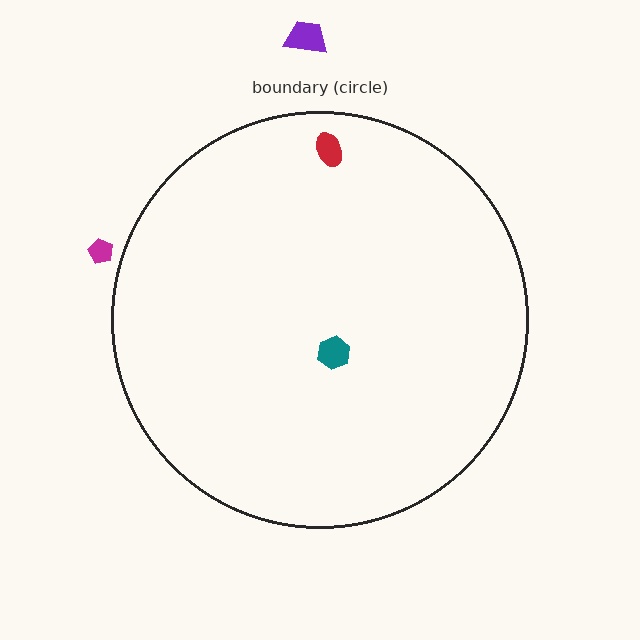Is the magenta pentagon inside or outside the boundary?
Outside.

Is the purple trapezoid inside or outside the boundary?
Outside.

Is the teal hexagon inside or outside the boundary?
Inside.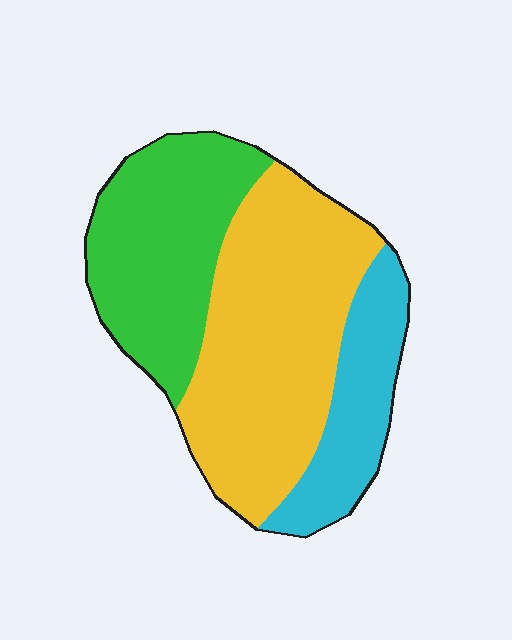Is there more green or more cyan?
Green.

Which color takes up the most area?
Yellow, at roughly 50%.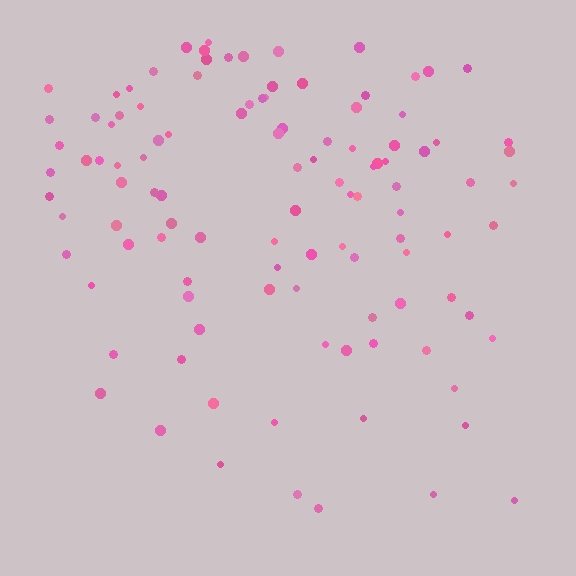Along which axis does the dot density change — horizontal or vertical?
Vertical.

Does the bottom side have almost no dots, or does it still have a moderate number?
Still a moderate number, just noticeably fewer than the top.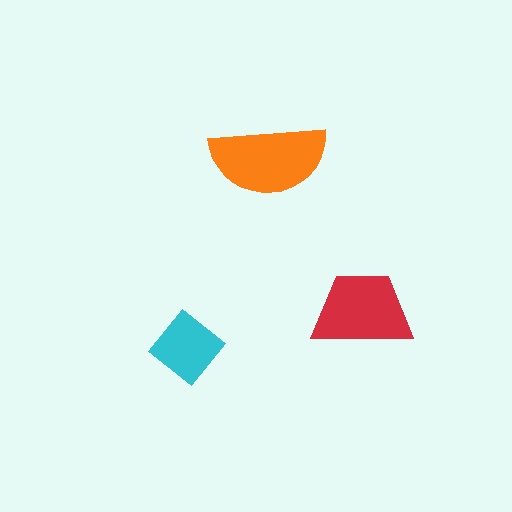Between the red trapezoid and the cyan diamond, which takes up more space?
The red trapezoid.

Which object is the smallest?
The cyan diamond.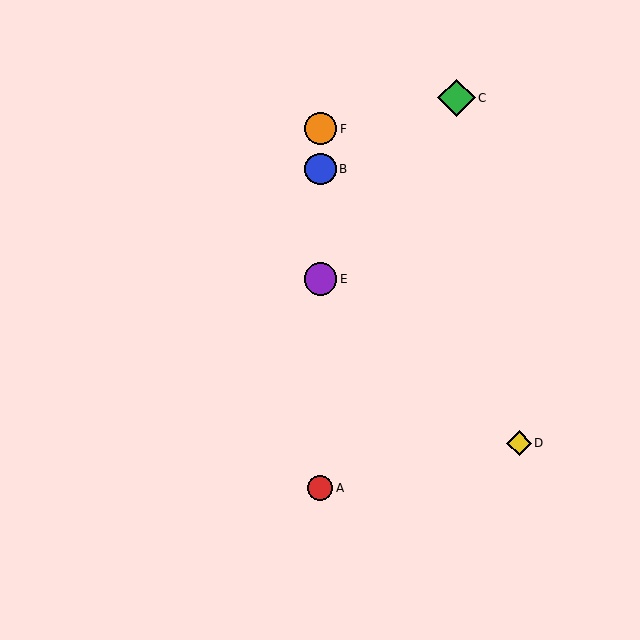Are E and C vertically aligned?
No, E is at x≈320 and C is at x≈456.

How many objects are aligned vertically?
4 objects (A, B, E, F) are aligned vertically.